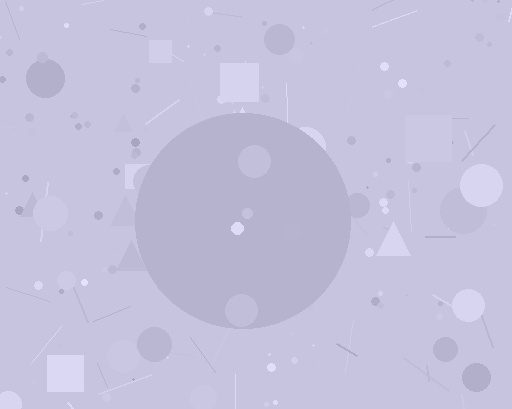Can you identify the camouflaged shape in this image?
The camouflaged shape is a circle.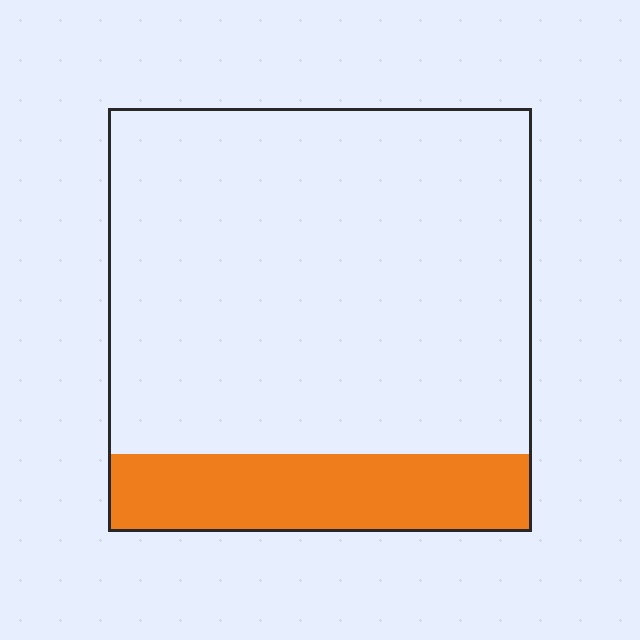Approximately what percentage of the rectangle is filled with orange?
Approximately 20%.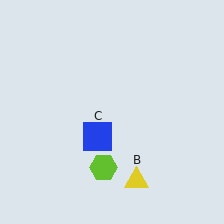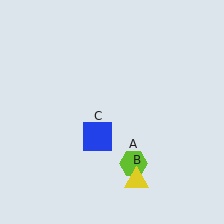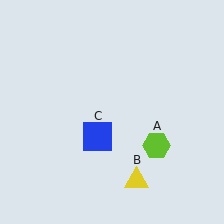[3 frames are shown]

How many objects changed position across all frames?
1 object changed position: lime hexagon (object A).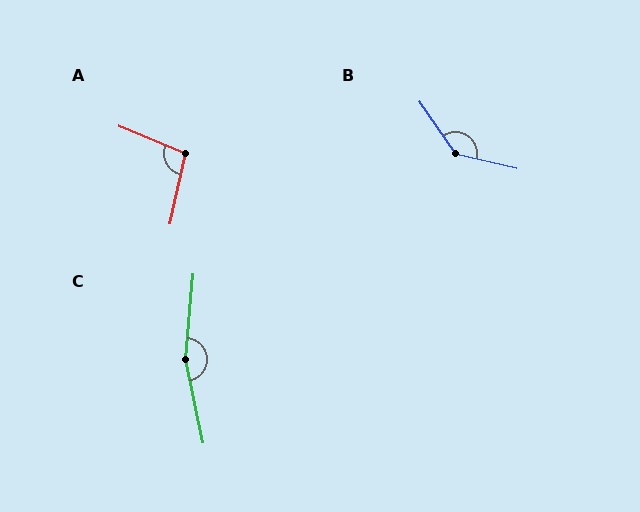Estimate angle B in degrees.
Approximately 138 degrees.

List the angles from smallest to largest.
A (100°), B (138°), C (163°).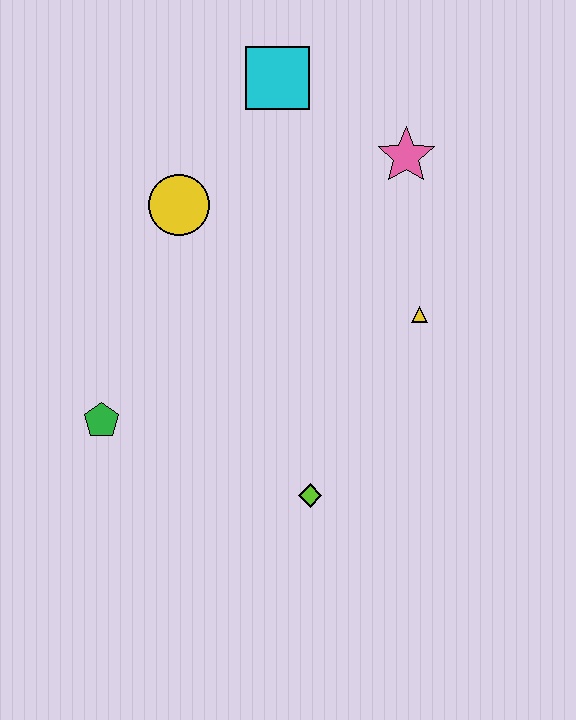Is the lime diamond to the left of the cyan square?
No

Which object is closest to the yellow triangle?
The pink star is closest to the yellow triangle.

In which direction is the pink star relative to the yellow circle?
The pink star is to the right of the yellow circle.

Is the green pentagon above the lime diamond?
Yes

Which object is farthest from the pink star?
The green pentagon is farthest from the pink star.